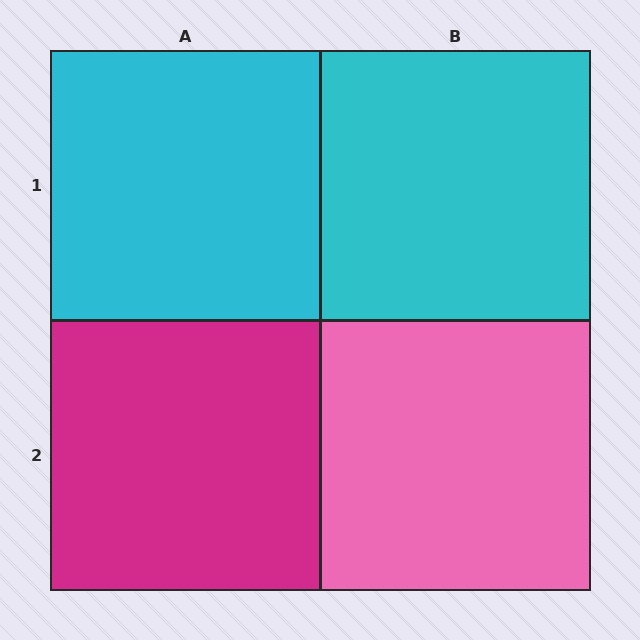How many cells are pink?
1 cell is pink.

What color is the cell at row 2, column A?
Magenta.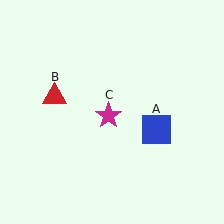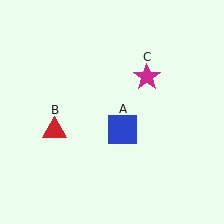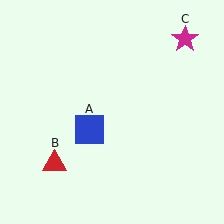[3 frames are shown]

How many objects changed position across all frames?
3 objects changed position: blue square (object A), red triangle (object B), magenta star (object C).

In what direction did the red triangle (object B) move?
The red triangle (object B) moved down.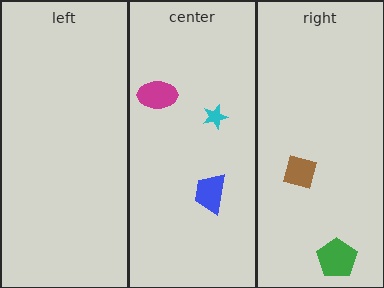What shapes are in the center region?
The cyan star, the blue trapezoid, the magenta ellipse.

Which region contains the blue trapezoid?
The center region.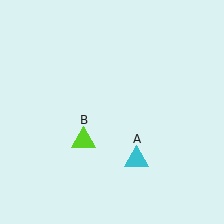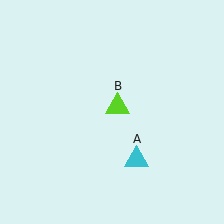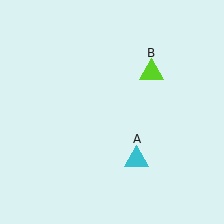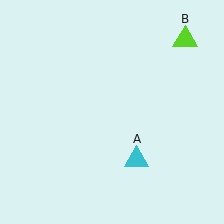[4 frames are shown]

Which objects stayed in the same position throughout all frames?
Cyan triangle (object A) remained stationary.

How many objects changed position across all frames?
1 object changed position: lime triangle (object B).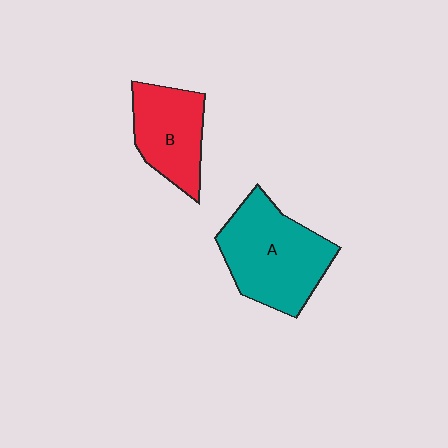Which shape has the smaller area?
Shape B (red).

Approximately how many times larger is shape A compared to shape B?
Approximately 1.5 times.